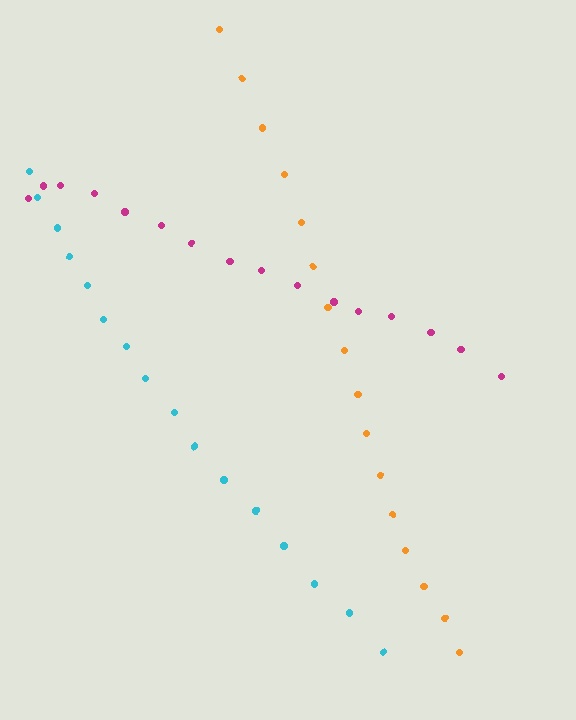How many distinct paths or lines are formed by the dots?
There are 3 distinct paths.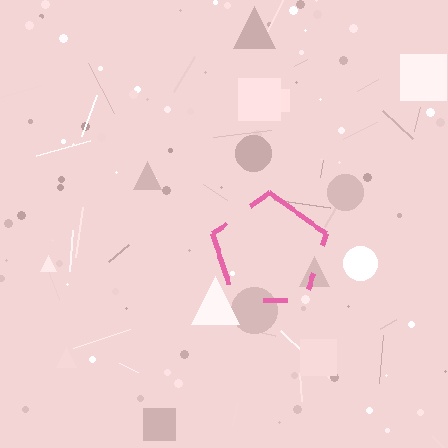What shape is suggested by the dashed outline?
The dashed outline suggests a pentagon.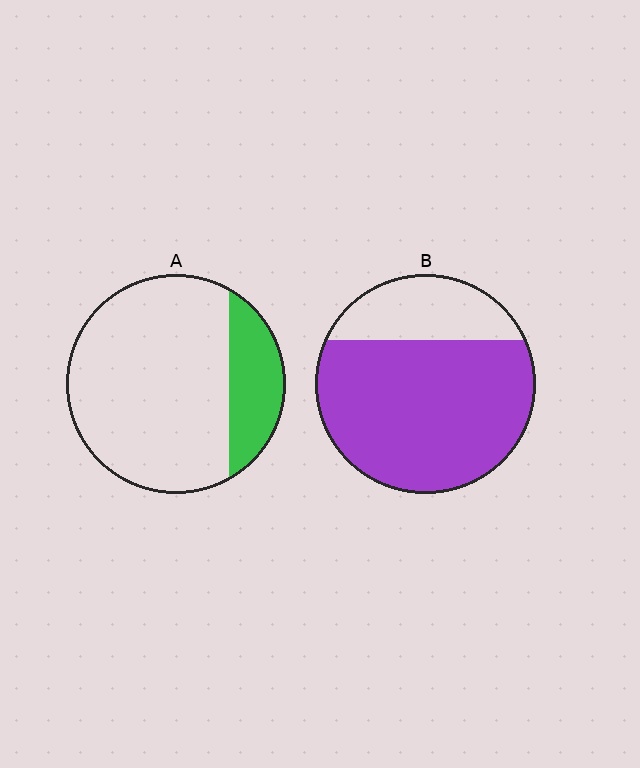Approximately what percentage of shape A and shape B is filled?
A is approximately 20% and B is approximately 75%.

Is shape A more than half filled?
No.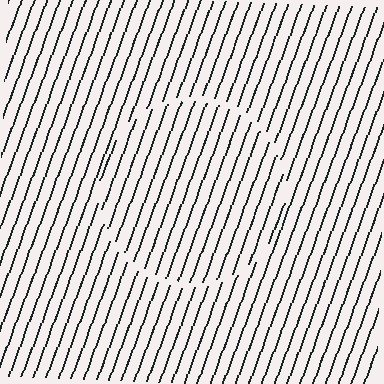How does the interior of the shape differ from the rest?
The interior of the shape contains the same grating, shifted by half a period — the contour is defined by the phase discontinuity where line-ends from the inner and outer gratings abut.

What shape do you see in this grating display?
An illusory circle. The interior of the shape contains the same grating, shifted by half a period — the contour is defined by the phase discontinuity where line-ends from the inner and outer gratings abut.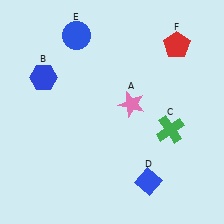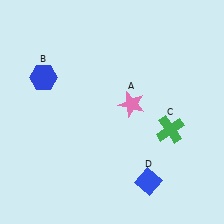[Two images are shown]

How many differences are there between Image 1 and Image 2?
There are 2 differences between the two images.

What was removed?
The red pentagon (F), the blue circle (E) were removed in Image 2.